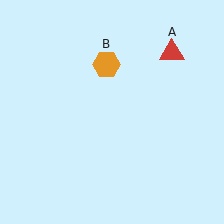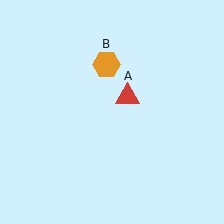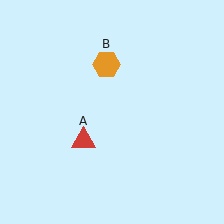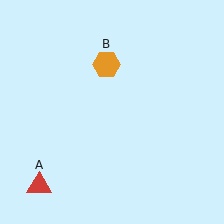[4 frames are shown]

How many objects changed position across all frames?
1 object changed position: red triangle (object A).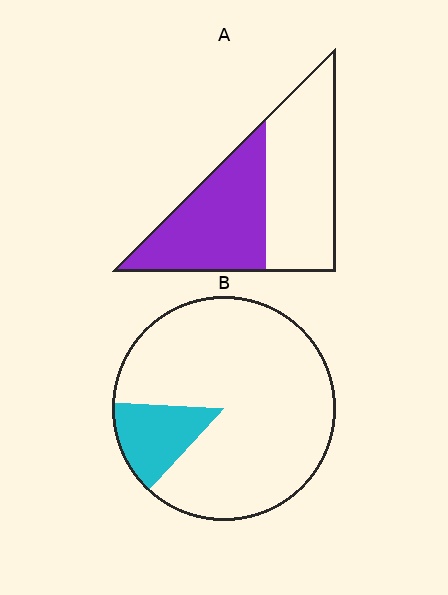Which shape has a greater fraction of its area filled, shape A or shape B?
Shape A.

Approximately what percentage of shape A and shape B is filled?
A is approximately 45% and B is approximately 15%.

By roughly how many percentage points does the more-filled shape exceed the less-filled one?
By roughly 35 percentage points (A over B).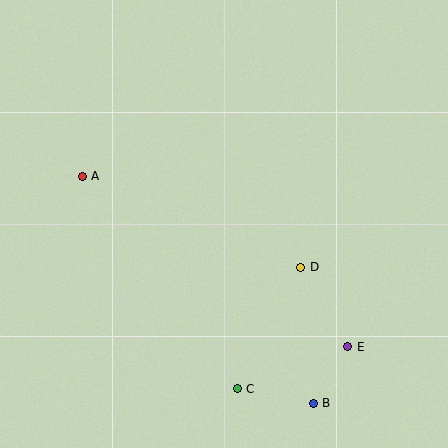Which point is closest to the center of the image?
Point D at (301, 267) is closest to the center.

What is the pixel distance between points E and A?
The distance between E and A is 315 pixels.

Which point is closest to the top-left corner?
Point A is closest to the top-left corner.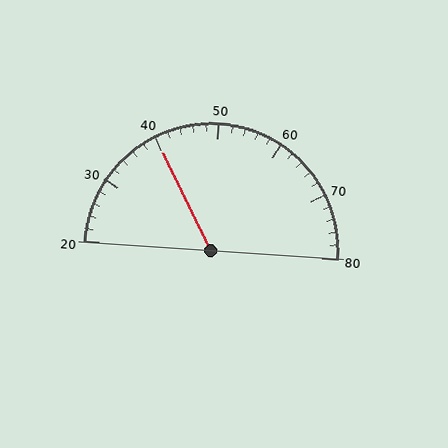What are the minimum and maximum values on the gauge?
The gauge ranges from 20 to 80.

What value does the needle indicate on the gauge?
The needle indicates approximately 40.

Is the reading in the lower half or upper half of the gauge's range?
The reading is in the lower half of the range (20 to 80).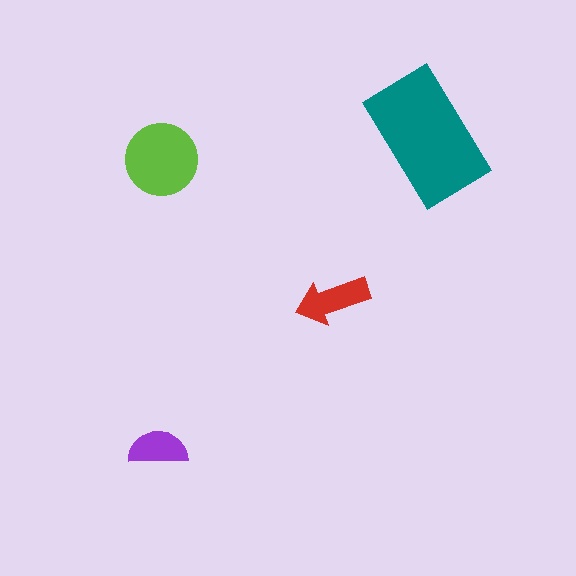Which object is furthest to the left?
The purple semicircle is leftmost.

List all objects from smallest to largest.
The purple semicircle, the red arrow, the lime circle, the teal rectangle.